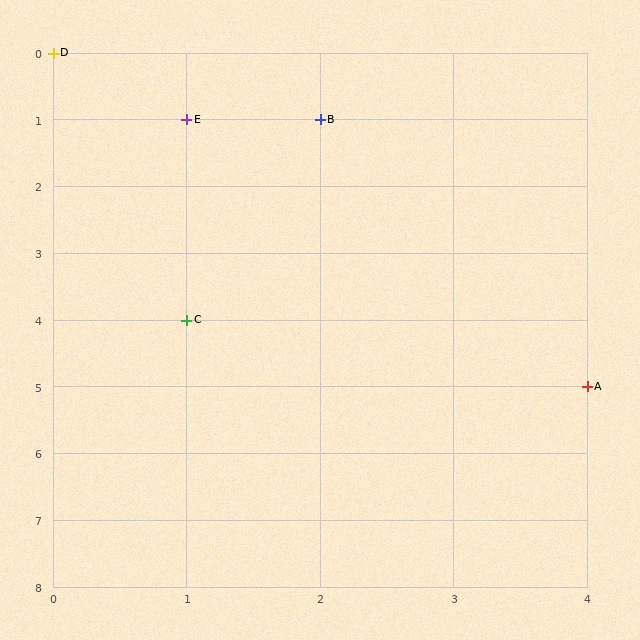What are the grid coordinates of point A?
Point A is at grid coordinates (4, 5).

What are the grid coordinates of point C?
Point C is at grid coordinates (1, 4).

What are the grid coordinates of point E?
Point E is at grid coordinates (1, 1).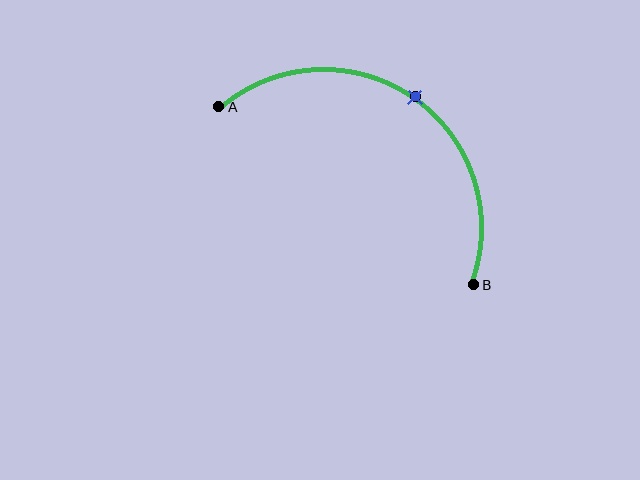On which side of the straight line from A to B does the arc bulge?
The arc bulges above and to the right of the straight line connecting A and B.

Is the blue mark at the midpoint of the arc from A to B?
Yes. The blue mark lies on the arc at equal arc-length from both A and B — it is the arc midpoint.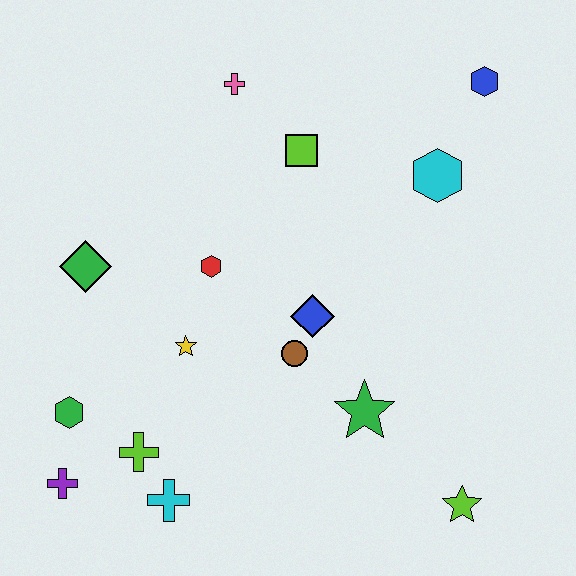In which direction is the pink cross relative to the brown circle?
The pink cross is above the brown circle.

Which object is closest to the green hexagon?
The purple cross is closest to the green hexagon.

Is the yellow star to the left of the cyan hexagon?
Yes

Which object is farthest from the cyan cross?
The blue hexagon is farthest from the cyan cross.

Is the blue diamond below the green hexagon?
No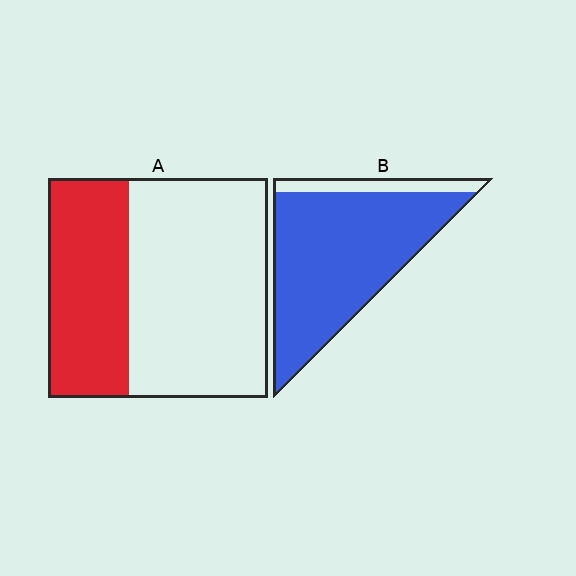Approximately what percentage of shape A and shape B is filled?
A is approximately 35% and B is approximately 90%.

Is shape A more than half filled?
No.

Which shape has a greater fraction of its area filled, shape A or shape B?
Shape B.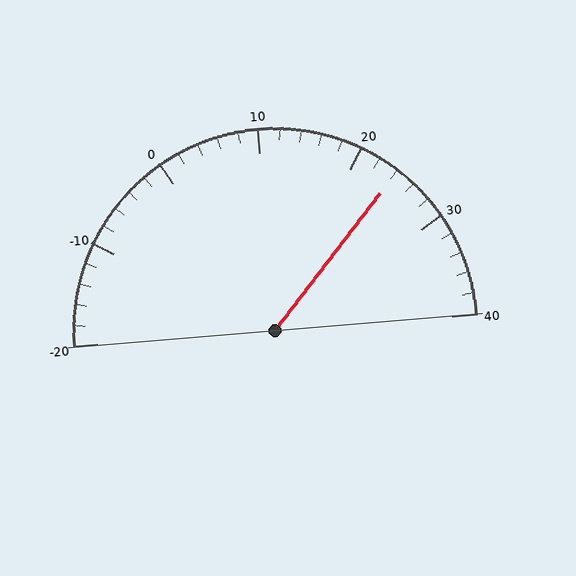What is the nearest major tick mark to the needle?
The nearest major tick mark is 20.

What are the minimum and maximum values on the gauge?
The gauge ranges from -20 to 40.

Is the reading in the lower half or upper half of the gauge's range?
The reading is in the upper half of the range (-20 to 40).